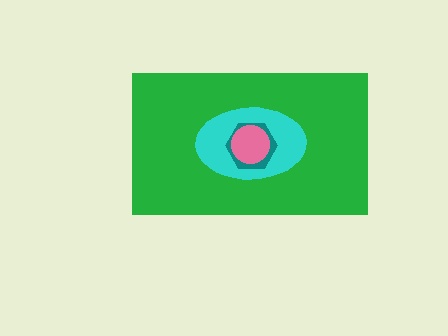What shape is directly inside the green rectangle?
The cyan ellipse.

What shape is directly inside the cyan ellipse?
The teal hexagon.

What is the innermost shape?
The pink circle.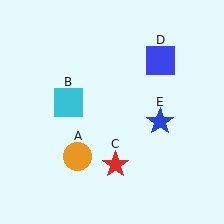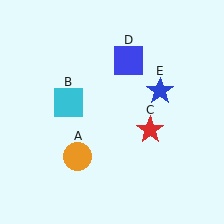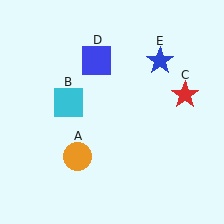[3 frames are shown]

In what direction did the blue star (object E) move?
The blue star (object E) moved up.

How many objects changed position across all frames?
3 objects changed position: red star (object C), blue square (object D), blue star (object E).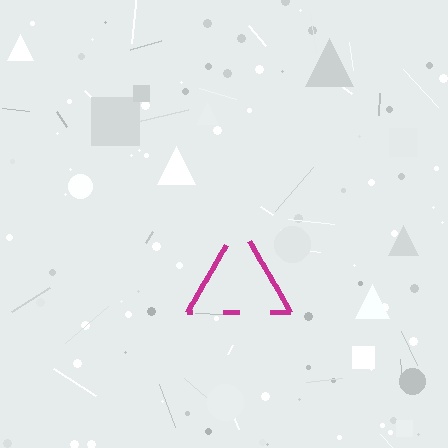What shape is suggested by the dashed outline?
The dashed outline suggests a triangle.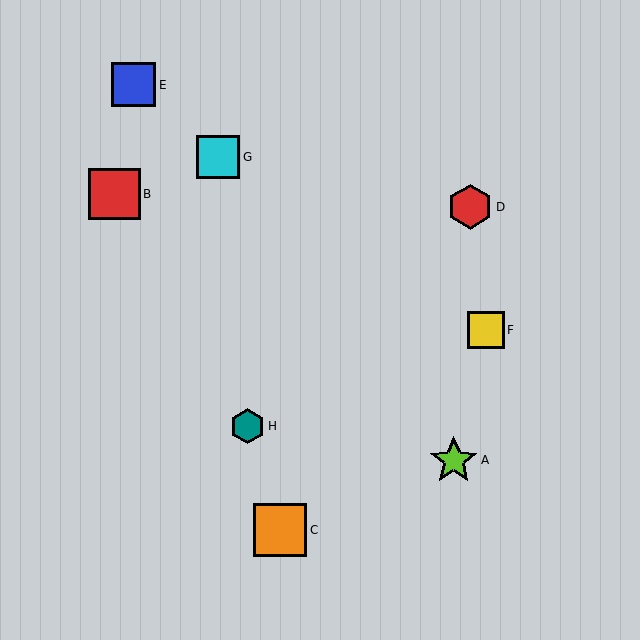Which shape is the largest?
The orange square (labeled C) is the largest.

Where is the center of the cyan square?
The center of the cyan square is at (218, 157).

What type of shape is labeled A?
Shape A is a lime star.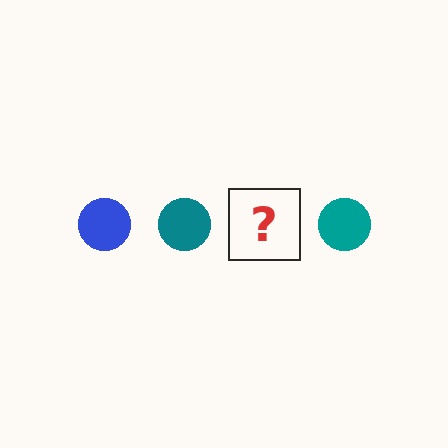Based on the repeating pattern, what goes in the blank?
The blank should be a blue circle.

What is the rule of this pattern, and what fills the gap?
The rule is that the pattern cycles through blue, teal circles. The gap should be filled with a blue circle.